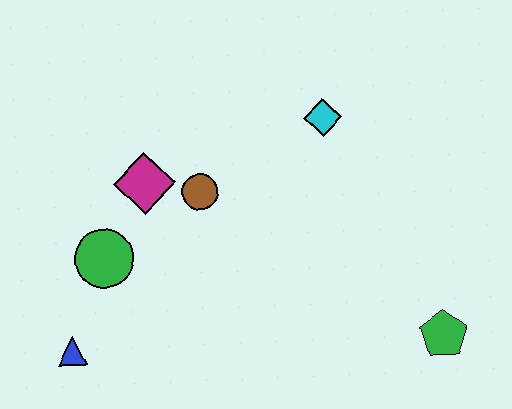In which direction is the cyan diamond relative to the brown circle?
The cyan diamond is to the right of the brown circle.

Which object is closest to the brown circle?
The magenta diamond is closest to the brown circle.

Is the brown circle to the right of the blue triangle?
Yes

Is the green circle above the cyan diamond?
No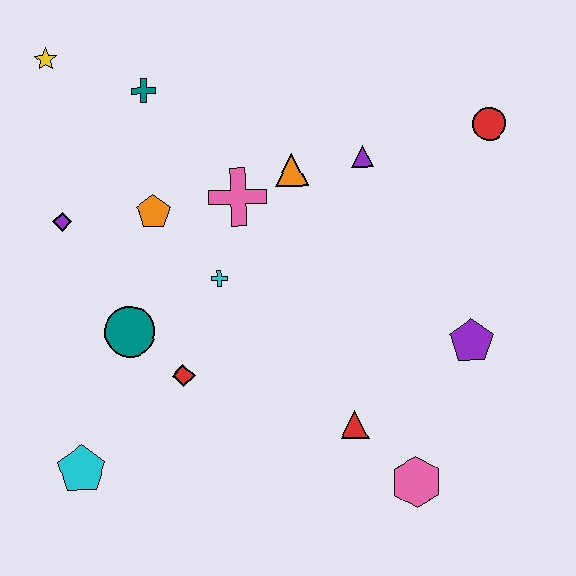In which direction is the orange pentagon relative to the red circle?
The orange pentagon is to the left of the red circle.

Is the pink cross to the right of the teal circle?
Yes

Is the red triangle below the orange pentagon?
Yes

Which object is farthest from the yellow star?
The pink hexagon is farthest from the yellow star.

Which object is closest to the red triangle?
The pink hexagon is closest to the red triangle.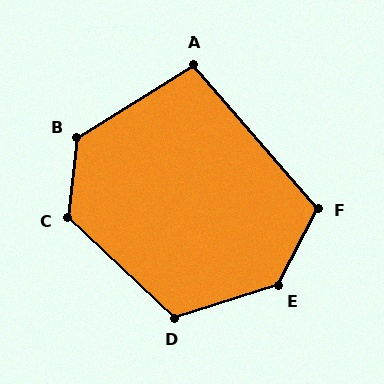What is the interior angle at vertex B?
Approximately 129 degrees (obtuse).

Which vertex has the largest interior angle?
E, at approximately 135 degrees.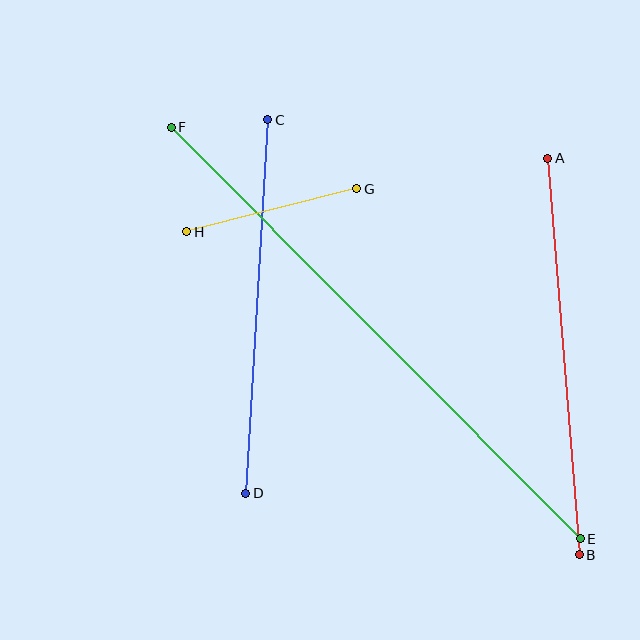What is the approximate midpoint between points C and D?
The midpoint is at approximately (257, 307) pixels.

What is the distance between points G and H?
The distance is approximately 175 pixels.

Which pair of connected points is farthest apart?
Points E and F are farthest apart.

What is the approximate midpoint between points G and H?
The midpoint is at approximately (272, 210) pixels.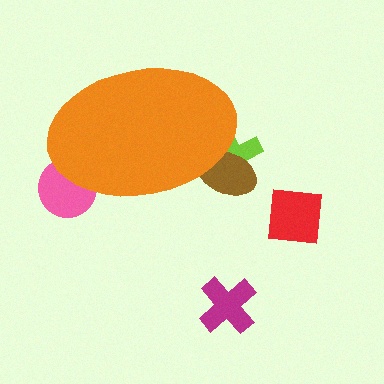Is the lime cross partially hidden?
Yes, the lime cross is partially hidden behind the orange ellipse.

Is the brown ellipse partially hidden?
Yes, the brown ellipse is partially hidden behind the orange ellipse.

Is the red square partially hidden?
No, the red square is fully visible.